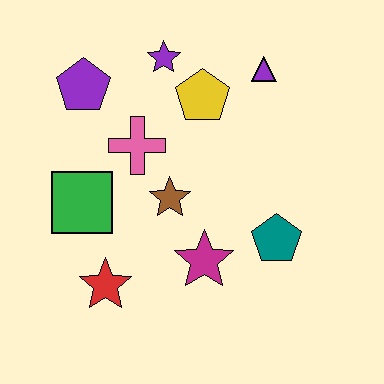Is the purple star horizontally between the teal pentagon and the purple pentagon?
Yes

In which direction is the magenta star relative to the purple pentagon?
The magenta star is below the purple pentagon.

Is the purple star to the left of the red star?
No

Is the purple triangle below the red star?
No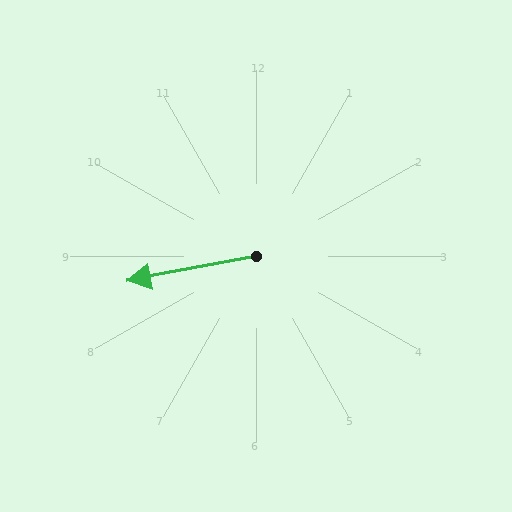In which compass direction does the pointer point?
West.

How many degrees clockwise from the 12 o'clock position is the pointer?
Approximately 259 degrees.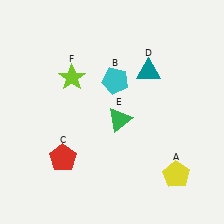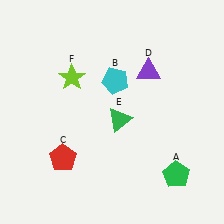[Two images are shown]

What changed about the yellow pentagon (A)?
In Image 1, A is yellow. In Image 2, it changed to green.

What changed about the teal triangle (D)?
In Image 1, D is teal. In Image 2, it changed to purple.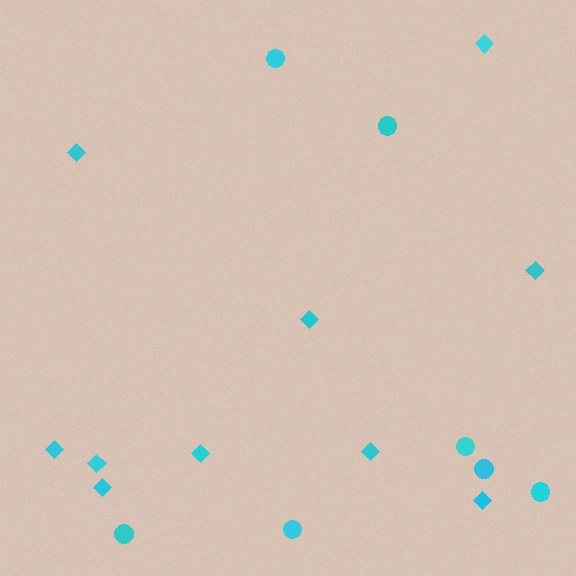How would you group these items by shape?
There are 2 groups: one group of circles (7) and one group of diamonds (10).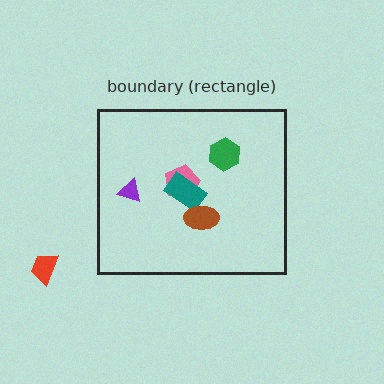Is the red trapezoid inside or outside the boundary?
Outside.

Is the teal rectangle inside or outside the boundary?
Inside.